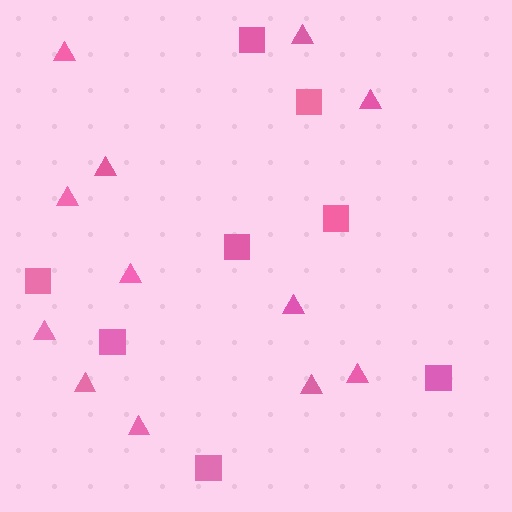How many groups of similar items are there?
There are 2 groups: one group of triangles (12) and one group of squares (8).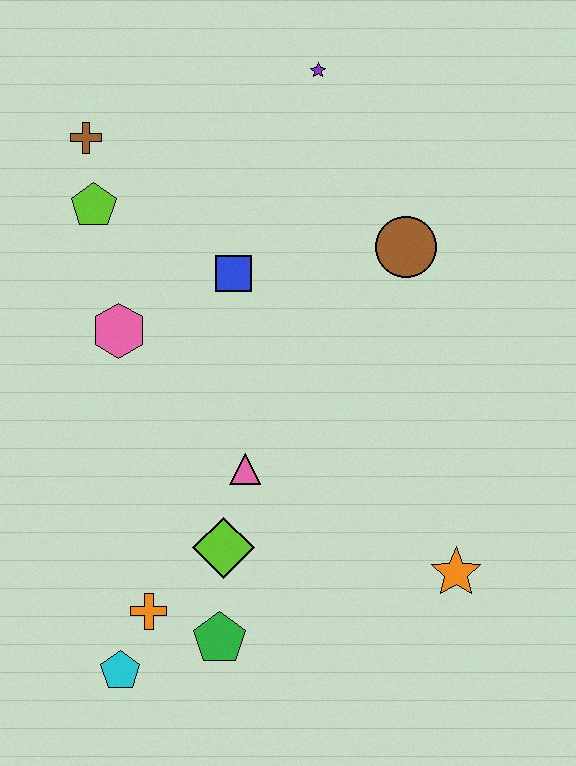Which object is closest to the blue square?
The pink hexagon is closest to the blue square.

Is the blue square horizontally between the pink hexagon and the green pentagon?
No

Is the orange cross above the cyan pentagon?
Yes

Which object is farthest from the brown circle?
The cyan pentagon is farthest from the brown circle.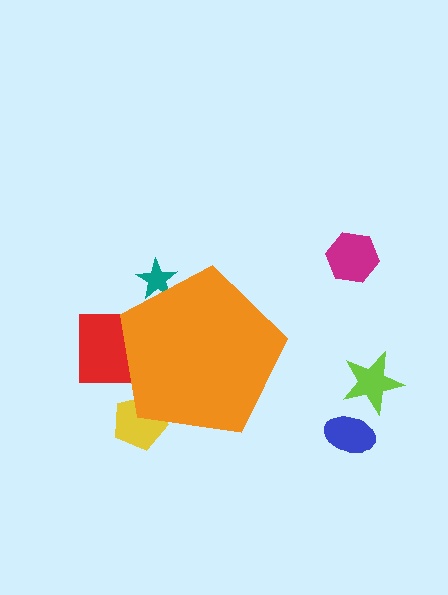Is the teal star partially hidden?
Yes, the teal star is partially hidden behind the orange pentagon.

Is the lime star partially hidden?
No, the lime star is fully visible.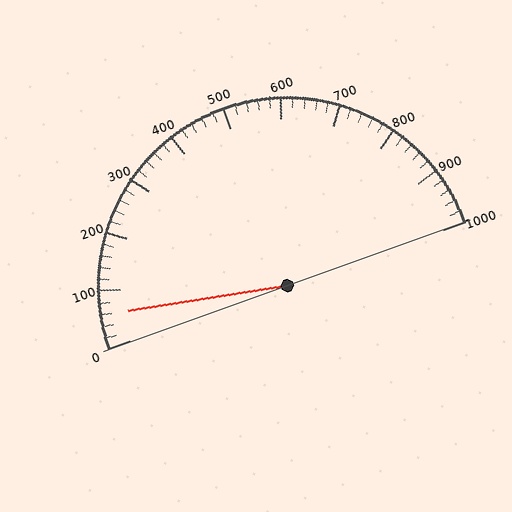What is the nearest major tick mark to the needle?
The nearest major tick mark is 100.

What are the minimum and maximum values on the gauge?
The gauge ranges from 0 to 1000.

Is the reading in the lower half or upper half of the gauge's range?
The reading is in the lower half of the range (0 to 1000).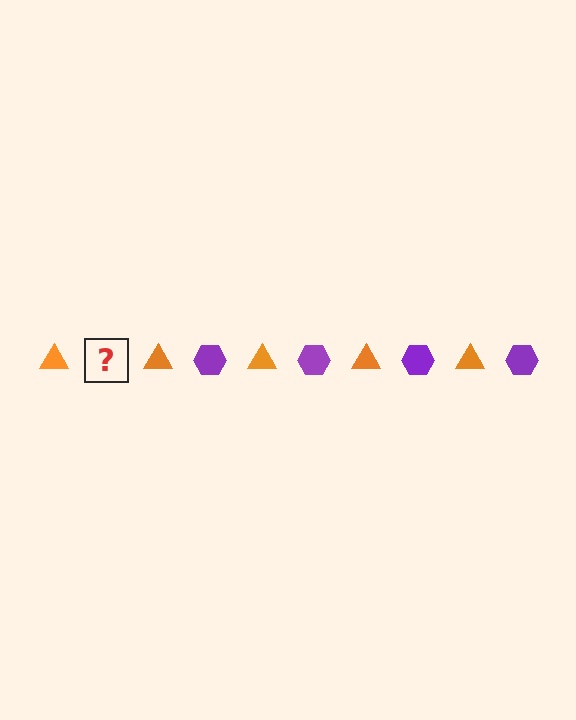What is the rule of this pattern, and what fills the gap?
The rule is that the pattern alternates between orange triangle and purple hexagon. The gap should be filled with a purple hexagon.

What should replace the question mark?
The question mark should be replaced with a purple hexagon.